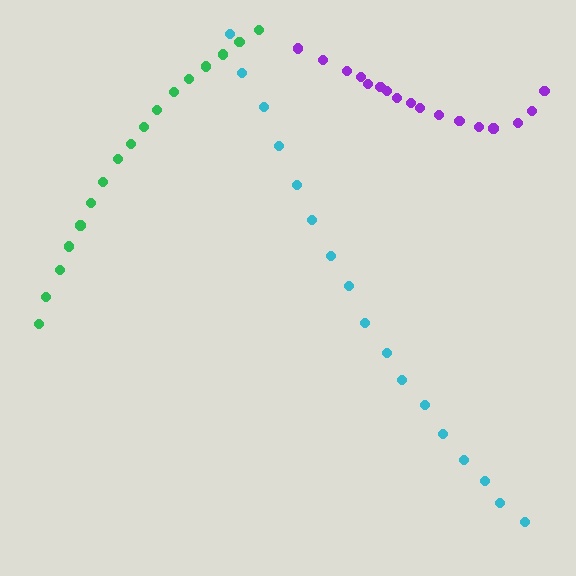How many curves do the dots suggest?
There are 3 distinct paths.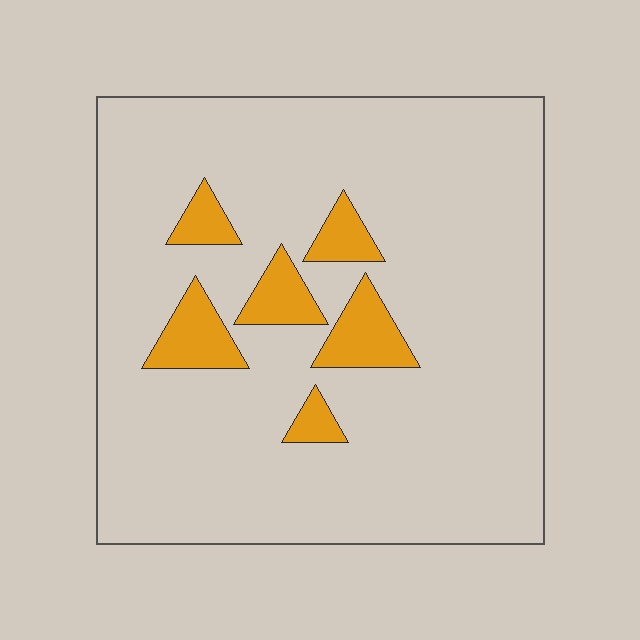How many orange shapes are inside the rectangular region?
6.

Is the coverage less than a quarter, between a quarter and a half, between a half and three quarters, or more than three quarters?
Less than a quarter.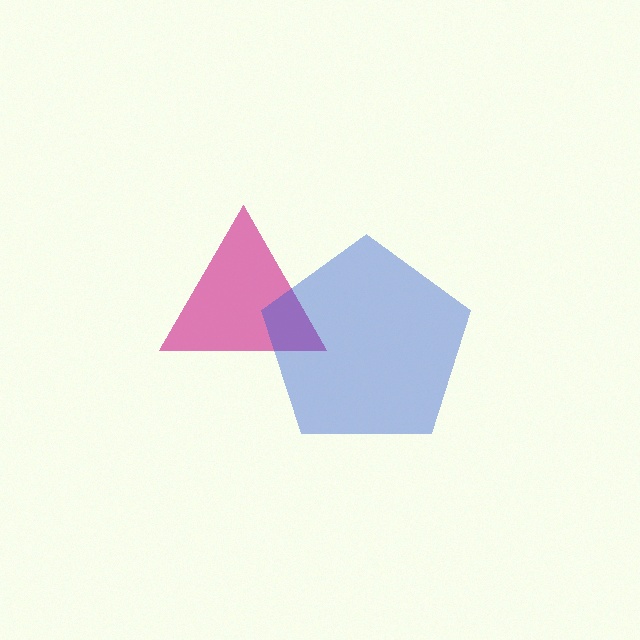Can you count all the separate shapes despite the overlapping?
Yes, there are 2 separate shapes.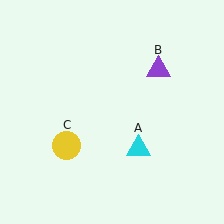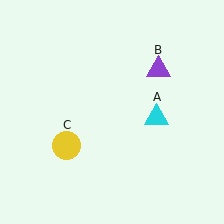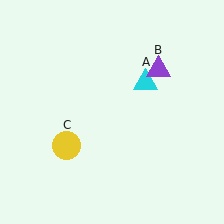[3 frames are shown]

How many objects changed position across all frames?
1 object changed position: cyan triangle (object A).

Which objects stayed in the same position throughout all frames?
Purple triangle (object B) and yellow circle (object C) remained stationary.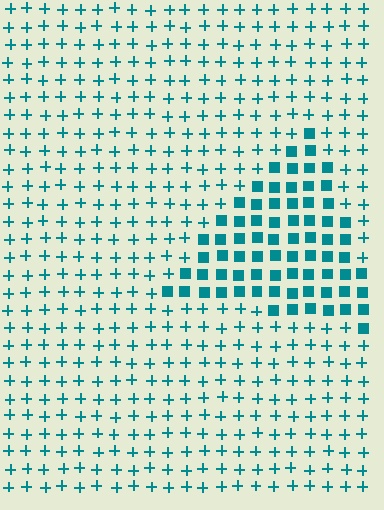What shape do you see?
I see a triangle.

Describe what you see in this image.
The image is filled with small teal elements arranged in a uniform grid. A triangle-shaped region contains squares, while the surrounding area contains plus signs. The boundary is defined purely by the change in element shape.